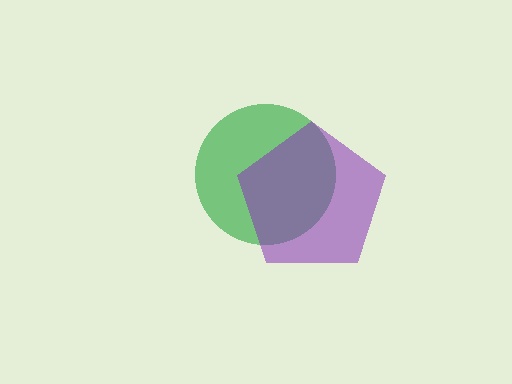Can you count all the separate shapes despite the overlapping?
Yes, there are 2 separate shapes.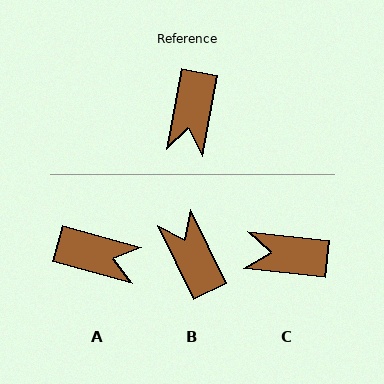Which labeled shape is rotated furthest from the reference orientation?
B, about 143 degrees away.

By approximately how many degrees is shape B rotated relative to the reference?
Approximately 143 degrees clockwise.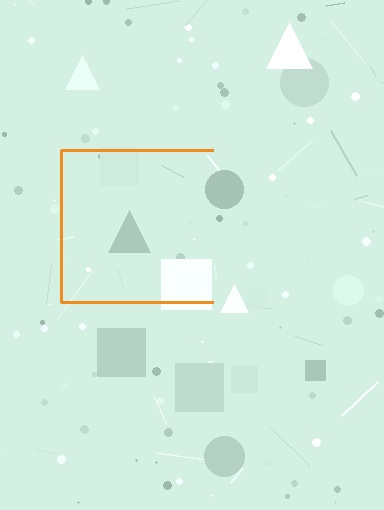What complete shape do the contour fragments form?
The contour fragments form a square.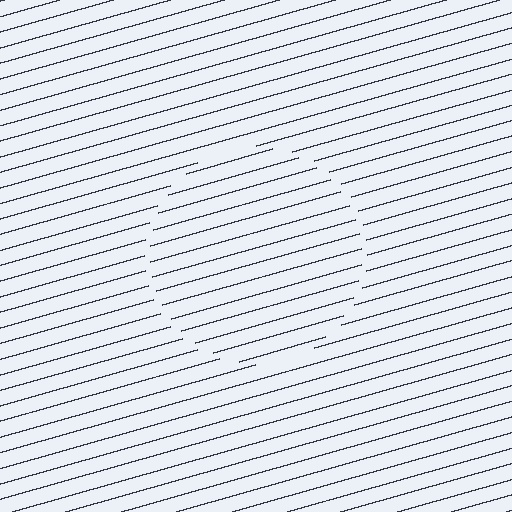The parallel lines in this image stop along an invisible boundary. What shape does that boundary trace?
An illusory circle. The interior of the shape contains the same grating, shifted by half a period — the contour is defined by the phase discontinuity where line-ends from the inner and outer gratings abut.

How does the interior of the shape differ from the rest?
The interior of the shape contains the same grating, shifted by half a period — the contour is defined by the phase discontinuity where line-ends from the inner and outer gratings abut.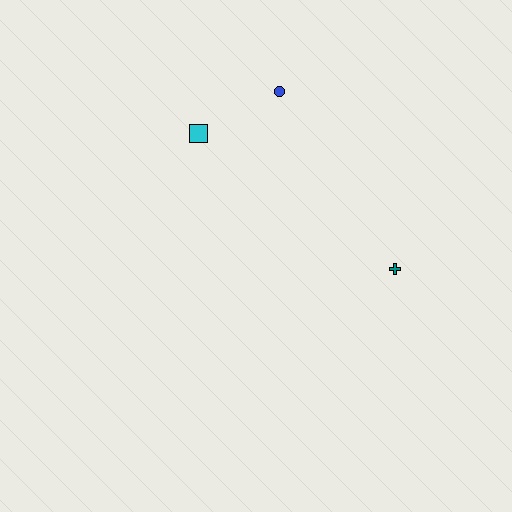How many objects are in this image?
There are 3 objects.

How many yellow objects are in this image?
There are no yellow objects.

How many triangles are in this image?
There are no triangles.